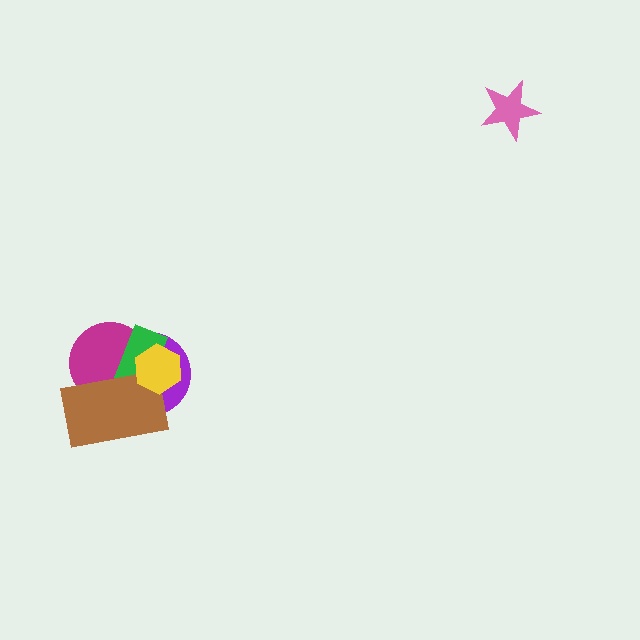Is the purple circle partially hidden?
Yes, it is partially covered by another shape.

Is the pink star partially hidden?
No, no other shape covers it.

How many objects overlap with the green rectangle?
4 objects overlap with the green rectangle.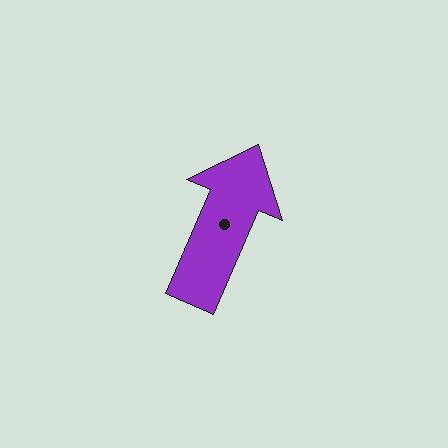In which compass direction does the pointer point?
Northeast.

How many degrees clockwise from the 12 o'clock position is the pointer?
Approximately 24 degrees.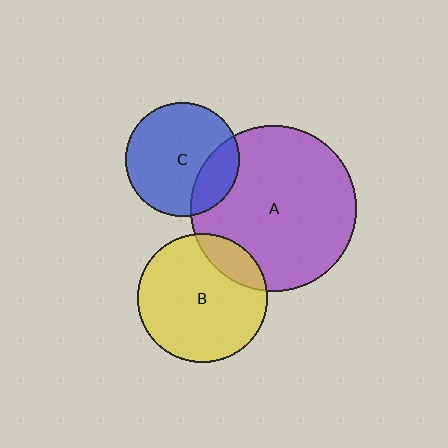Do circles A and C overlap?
Yes.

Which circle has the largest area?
Circle A (purple).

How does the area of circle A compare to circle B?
Approximately 1.6 times.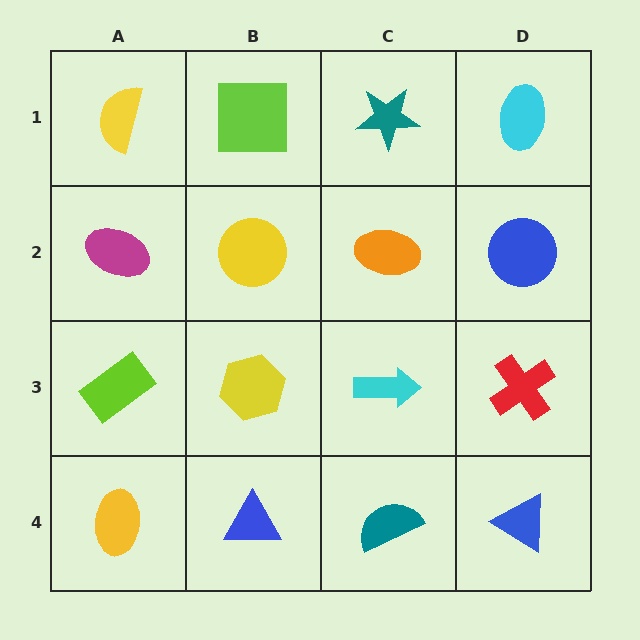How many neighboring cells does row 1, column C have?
3.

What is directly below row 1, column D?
A blue circle.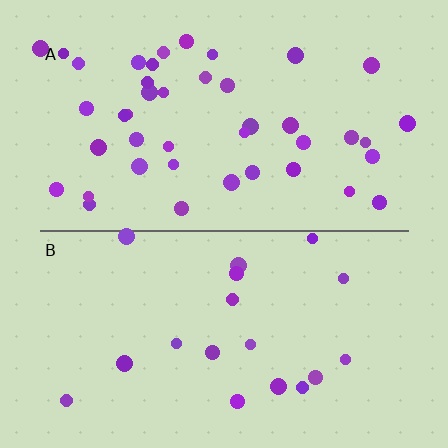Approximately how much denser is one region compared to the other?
Approximately 2.3× — region A over region B.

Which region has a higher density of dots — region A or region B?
A (the top).